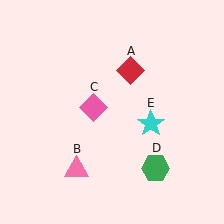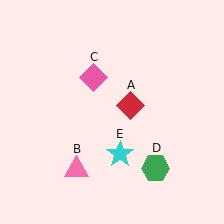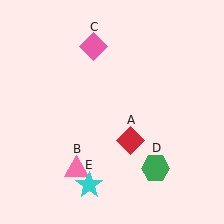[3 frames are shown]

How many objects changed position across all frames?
3 objects changed position: red diamond (object A), pink diamond (object C), cyan star (object E).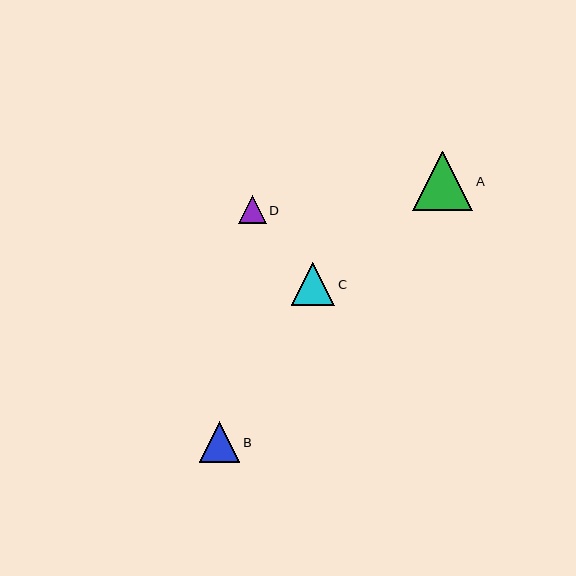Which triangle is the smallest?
Triangle D is the smallest with a size of approximately 28 pixels.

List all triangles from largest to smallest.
From largest to smallest: A, C, B, D.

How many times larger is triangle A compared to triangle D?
Triangle A is approximately 2.1 times the size of triangle D.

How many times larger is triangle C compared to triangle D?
Triangle C is approximately 1.6 times the size of triangle D.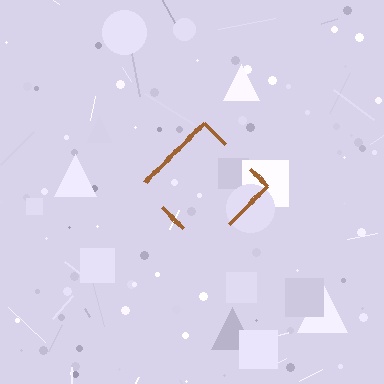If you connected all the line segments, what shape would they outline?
They would outline a diamond.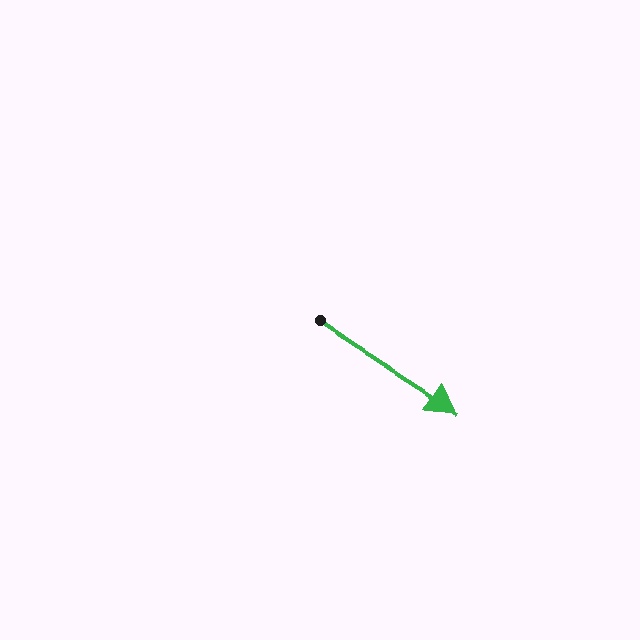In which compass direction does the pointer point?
Southeast.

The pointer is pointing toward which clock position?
Roughly 4 o'clock.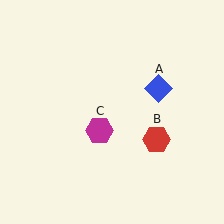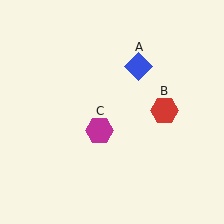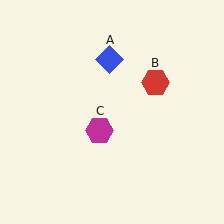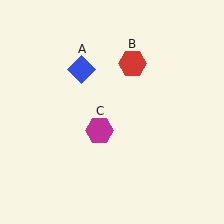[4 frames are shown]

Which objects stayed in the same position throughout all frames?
Magenta hexagon (object C) remained stationary.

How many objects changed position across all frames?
2 objects changed position: blue diamond (object A), red hexagon (object B).